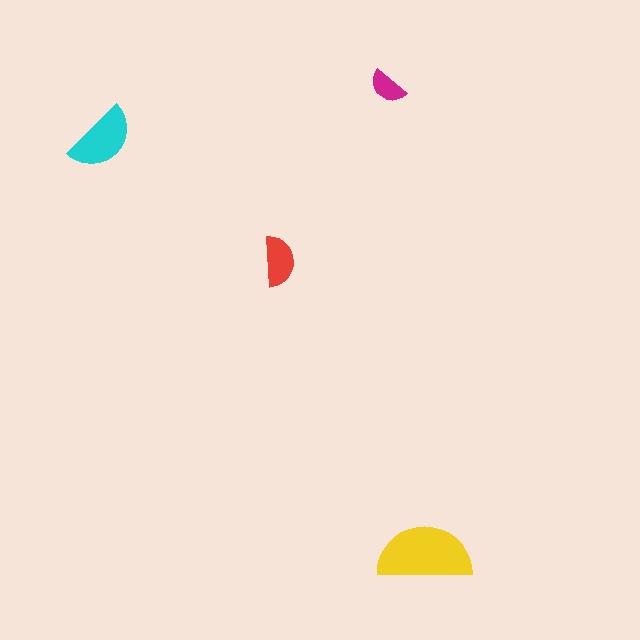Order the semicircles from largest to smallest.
the yellow one, the cyan one, the red one, the magenta one.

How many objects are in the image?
There are 4 objects in the image.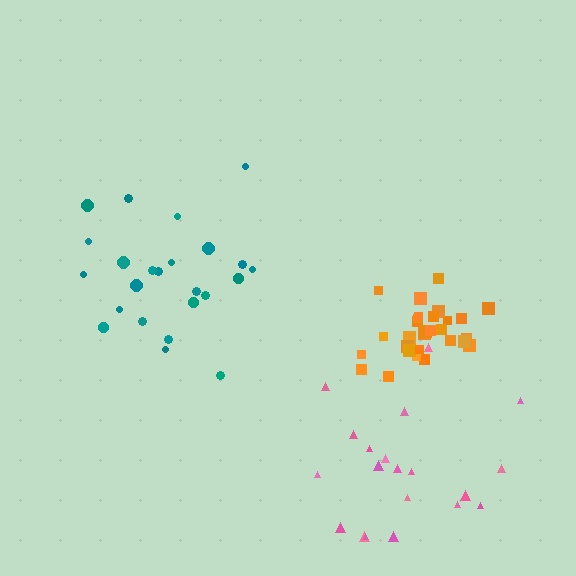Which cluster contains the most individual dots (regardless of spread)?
Orange (29).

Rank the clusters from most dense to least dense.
orange, teal, pink.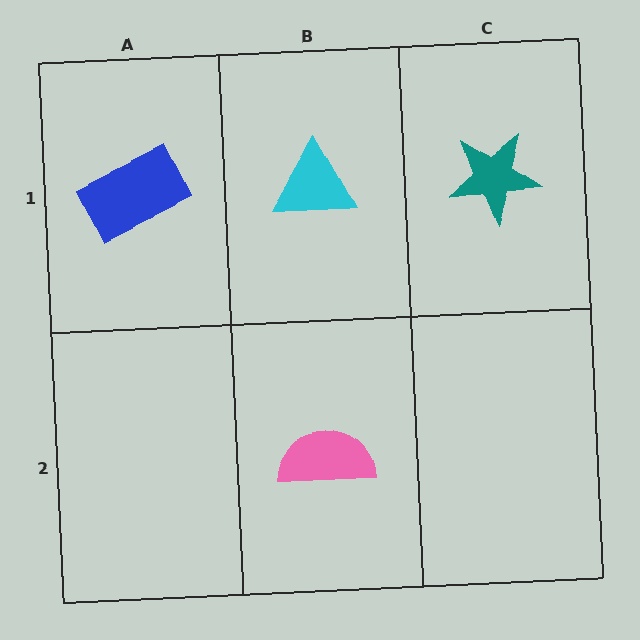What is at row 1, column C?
A teal star.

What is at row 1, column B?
A cyan triangle.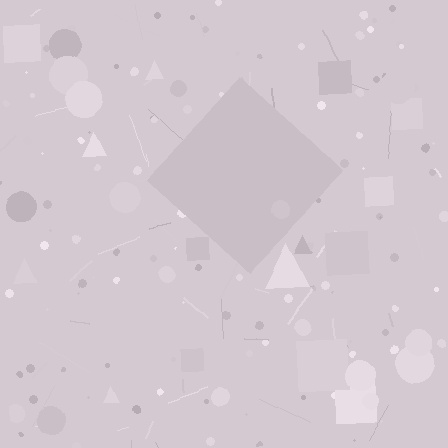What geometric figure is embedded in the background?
A diamond is embedded in the background.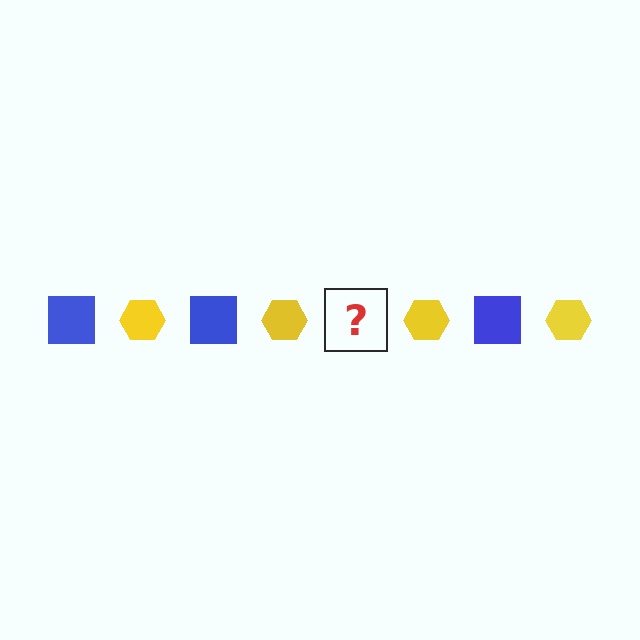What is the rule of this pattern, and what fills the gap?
The rule is that the pattern alternates between blue square and yellow hexagon. The gap should be filled with a blue square.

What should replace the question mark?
The question mark should be replaced with a blue square.